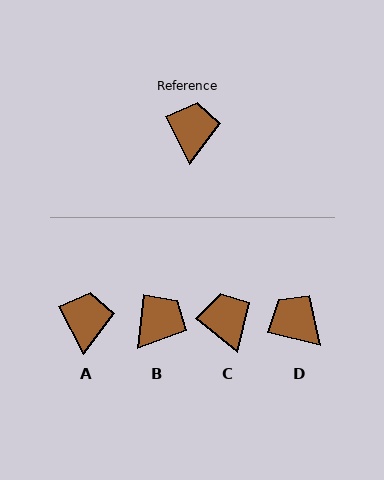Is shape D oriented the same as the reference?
No, it is off by about 48 degrees.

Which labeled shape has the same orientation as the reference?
A.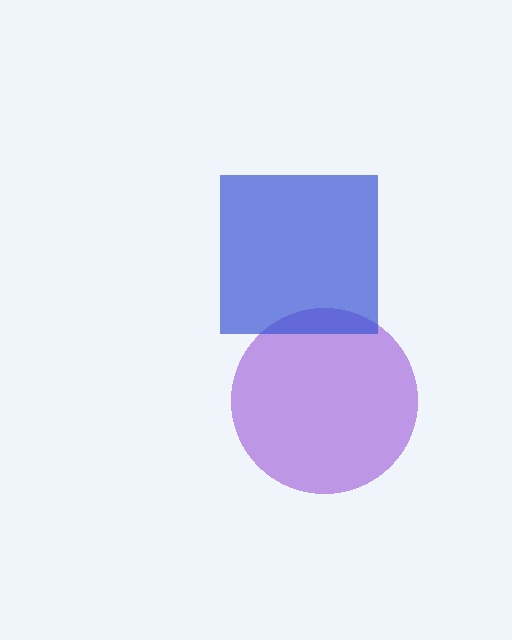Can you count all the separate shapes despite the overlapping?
Yes, there are 2 separate shapes.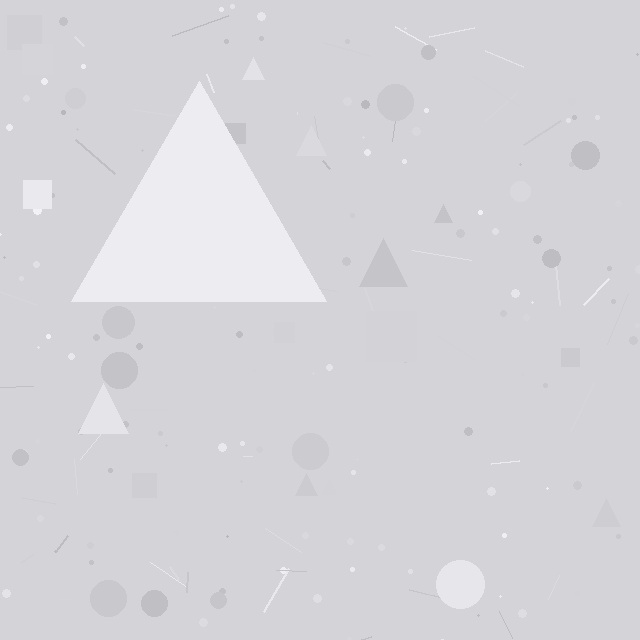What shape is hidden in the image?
A triangle is hidden in the image.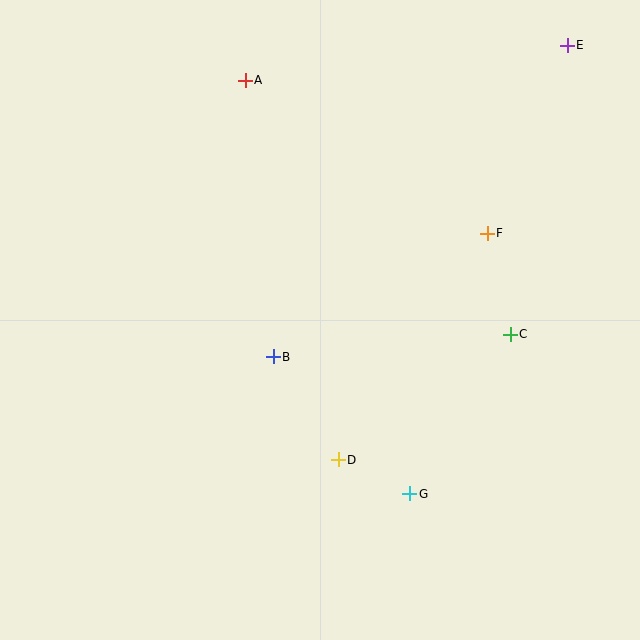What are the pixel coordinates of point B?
Point B is at (273, 357).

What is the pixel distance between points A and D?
The distance between A and D is 391 pixels.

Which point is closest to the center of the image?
Point B at (273, 357) is closest to the center.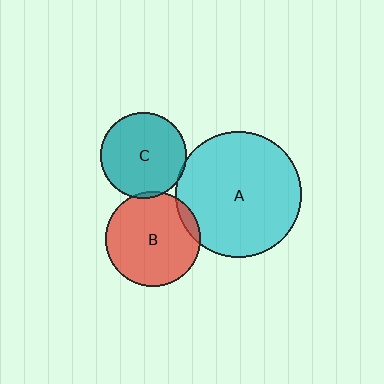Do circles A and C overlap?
Yes.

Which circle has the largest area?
Circle A (cyan).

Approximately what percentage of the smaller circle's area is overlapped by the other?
Approximately 5%.